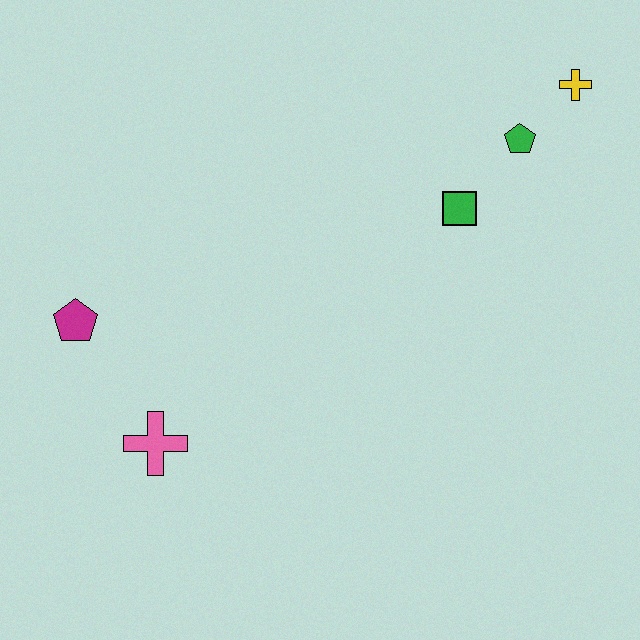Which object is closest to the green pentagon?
The yellow cross is closest to the green pentagon.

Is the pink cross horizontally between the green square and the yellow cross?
No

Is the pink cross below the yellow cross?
Yes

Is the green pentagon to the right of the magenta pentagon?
Yes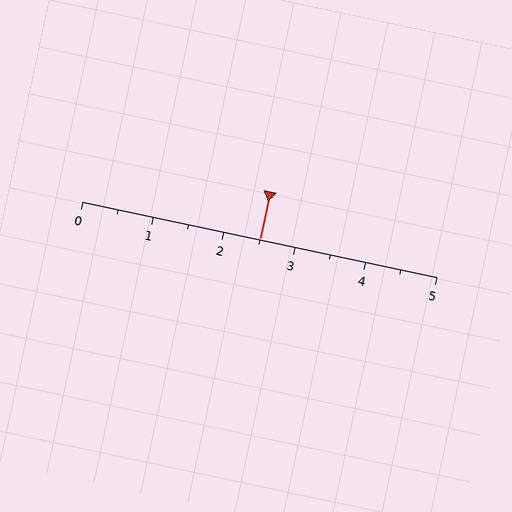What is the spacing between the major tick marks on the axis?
The major ticks are spaced 1 apart.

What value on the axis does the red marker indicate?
The marker indicates approximately 2.5.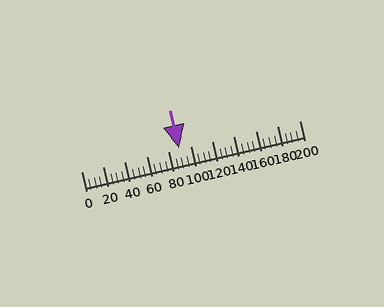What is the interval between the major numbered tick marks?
The major tick marks are spaced 20 units apart.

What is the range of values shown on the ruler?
The ruler shows values from 0 to 200.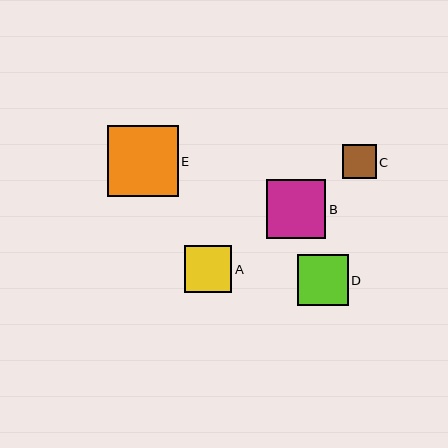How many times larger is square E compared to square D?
Square E is approximately 1.4 times the size of square D.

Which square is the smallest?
Square C is the smallest with a size of approximately 34 pixels.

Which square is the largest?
Square E is the largest with a size of approximately 71 pixels.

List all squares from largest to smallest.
From largest to smallest: E, B, D, A, C.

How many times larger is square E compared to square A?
Square E is approximately 1.5 times the size of square A.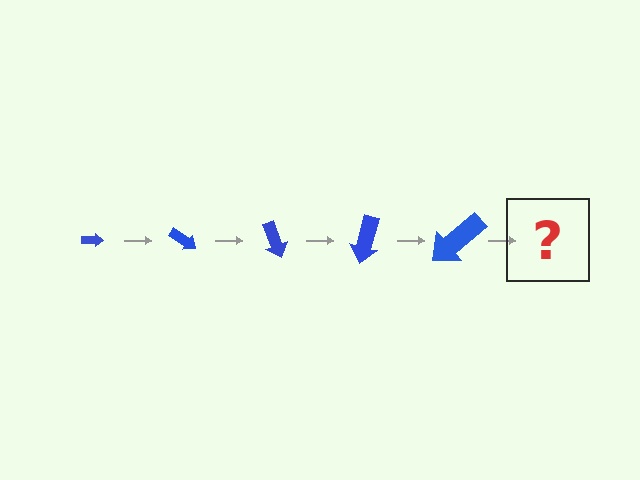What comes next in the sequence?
The next element should be an arrow, larger than the previous one and rotated 175 degrees from the start.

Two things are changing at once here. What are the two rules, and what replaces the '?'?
The two rules are that the arrow grows larger each step and it rotates 35 degrees each step. The '?' should be an arrow, larger than the previous one and rotated 175 degrees from the start.